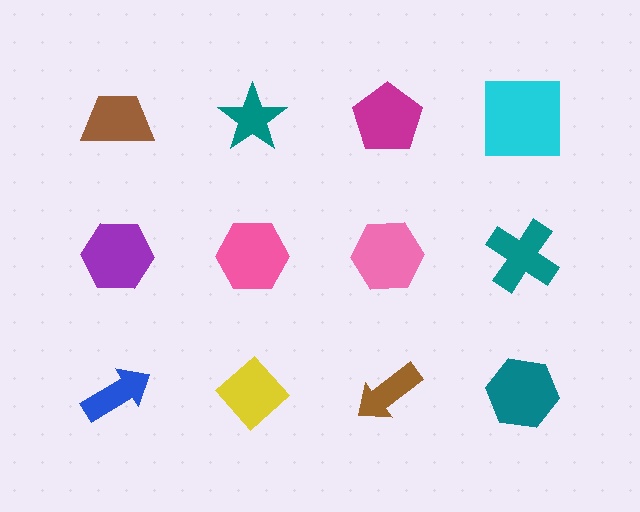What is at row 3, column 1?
A blue arrow.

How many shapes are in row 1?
4 shapes.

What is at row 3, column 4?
A teal hexagon.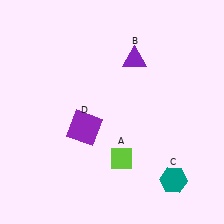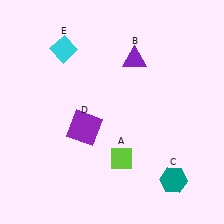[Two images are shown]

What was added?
A cyan diamond (E) was added in Image 2.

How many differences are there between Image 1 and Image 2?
There is 1 difference between the two images.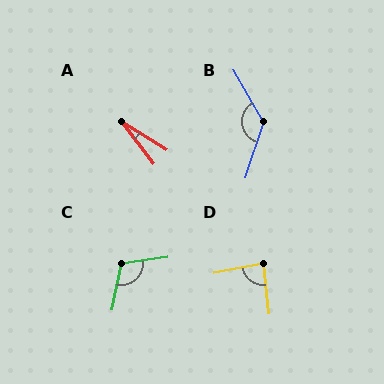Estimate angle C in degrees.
Approximately 110 degrees.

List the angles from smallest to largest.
A (20°), D (85°), C (110°), B (132°).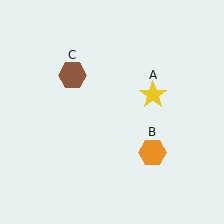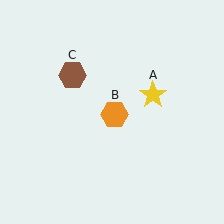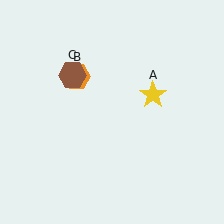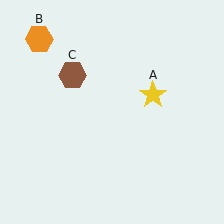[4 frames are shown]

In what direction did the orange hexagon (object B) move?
The orange hexagon (object B) moved up and to the left.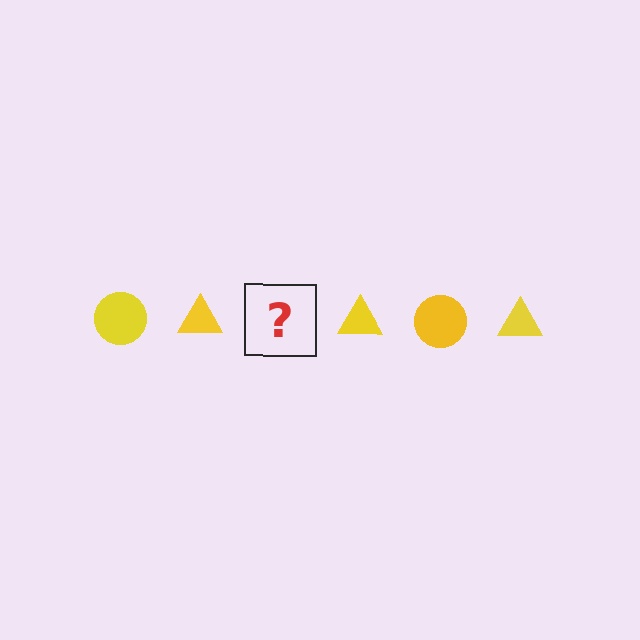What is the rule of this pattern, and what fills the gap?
The rule is that the pattern cycles through circle, triangle shapes in yellow. The gap should be filled with a yellow circle.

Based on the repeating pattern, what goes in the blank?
The blank should be a yellow circle.